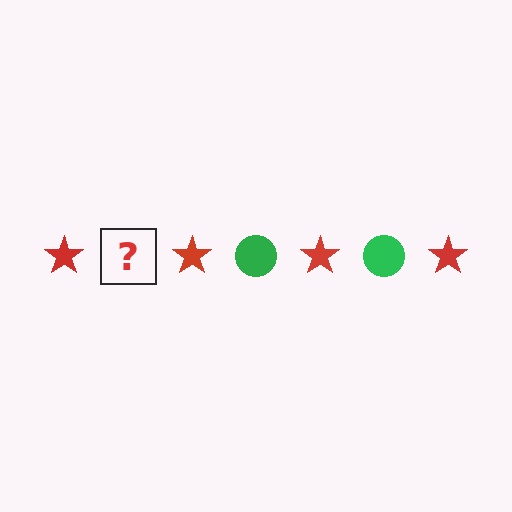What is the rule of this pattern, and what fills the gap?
The rule is that the pattern alternates between red star and green circle. The gap should be filled with a green circle.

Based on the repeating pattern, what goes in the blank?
The blank should be a green circle.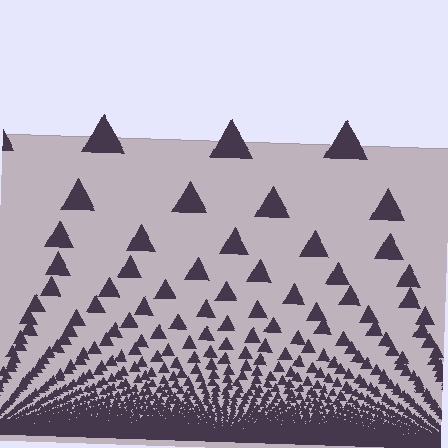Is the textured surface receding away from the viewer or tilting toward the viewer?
The surface appears to tilt toward the viewer. Texture elements get larger and sparser toward the top.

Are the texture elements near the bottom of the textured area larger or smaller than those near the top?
Smaller. The gradient is inverted — elements near the bottom are smaller and denser.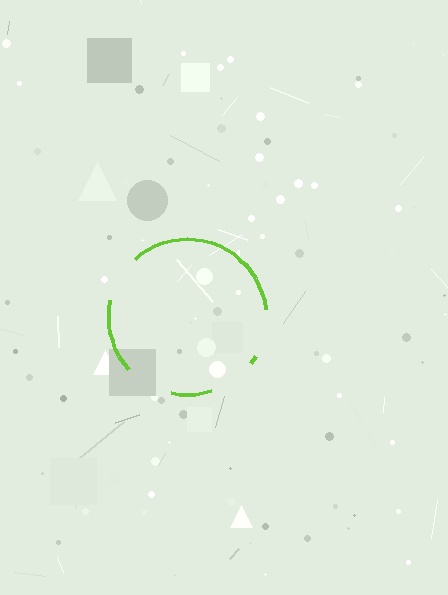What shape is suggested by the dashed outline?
The dashed outline suggests a circle.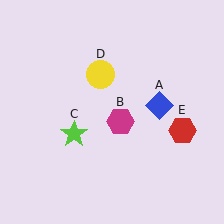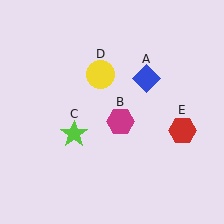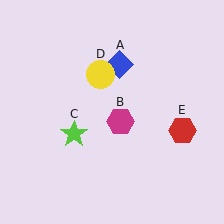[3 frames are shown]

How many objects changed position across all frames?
1 object changed position: blue diamond (object A).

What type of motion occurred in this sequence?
The blue diamond (object A) rotated counterclockwise around the center of the scene.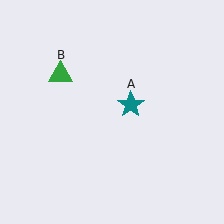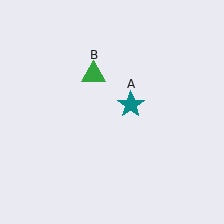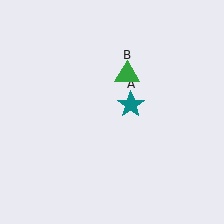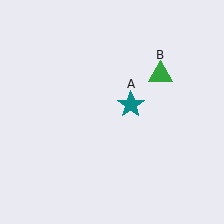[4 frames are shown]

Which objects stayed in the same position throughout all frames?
Teal star (object A) remained stationary.